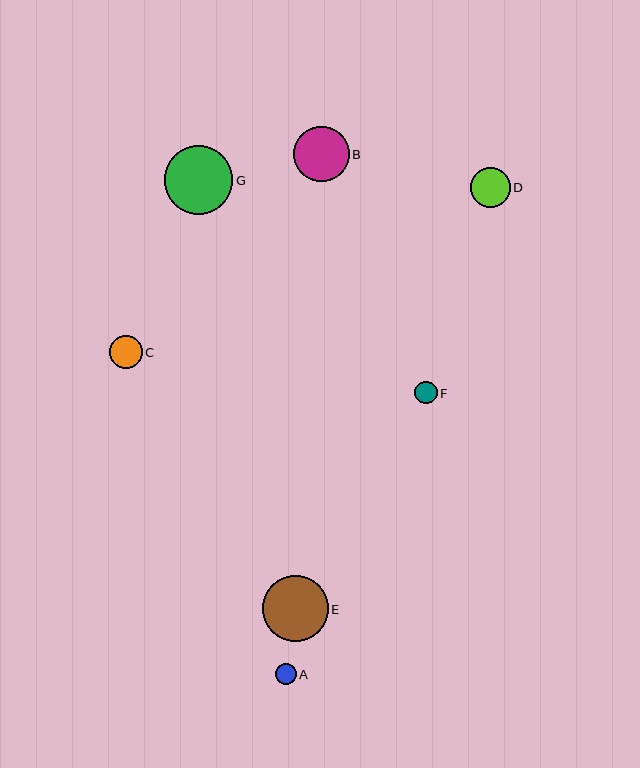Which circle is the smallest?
Circle A is the smallest with a size of approximately 21 pixels.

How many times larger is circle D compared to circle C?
Circle D is approximately 1.2 times the size of circle C.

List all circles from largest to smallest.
From largest to smallest: G, E, B, D, C, F, A.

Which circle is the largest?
Circle G is the largest with a size of approximately 69 pixels.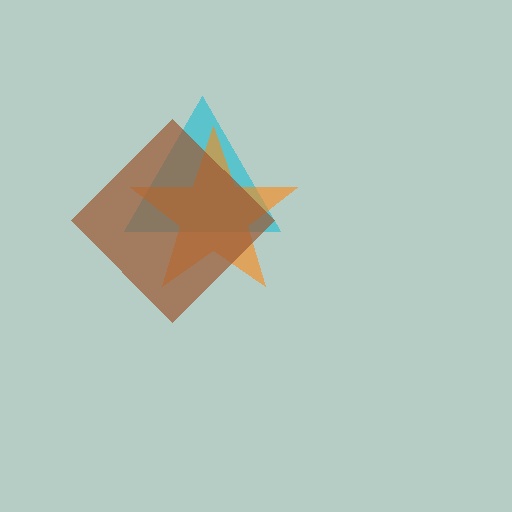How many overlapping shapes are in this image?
There are 3 overlapping shapes in the image.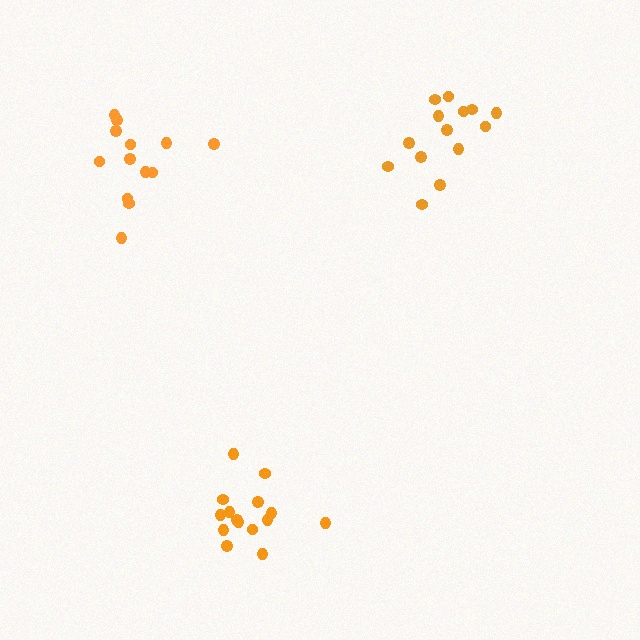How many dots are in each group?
Group 1: 15 dots, Group 2: 13 dots, Group 3: 14 dots (42 total).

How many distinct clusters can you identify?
There are 3 distinct clusters.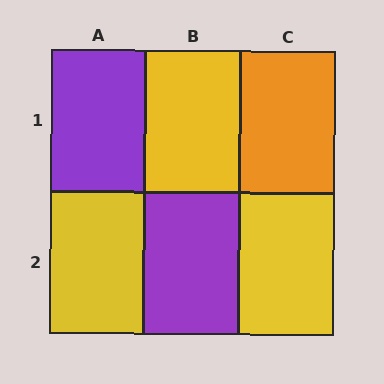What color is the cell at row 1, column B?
Yellow.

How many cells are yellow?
3 cells are yellow.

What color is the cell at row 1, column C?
Orange.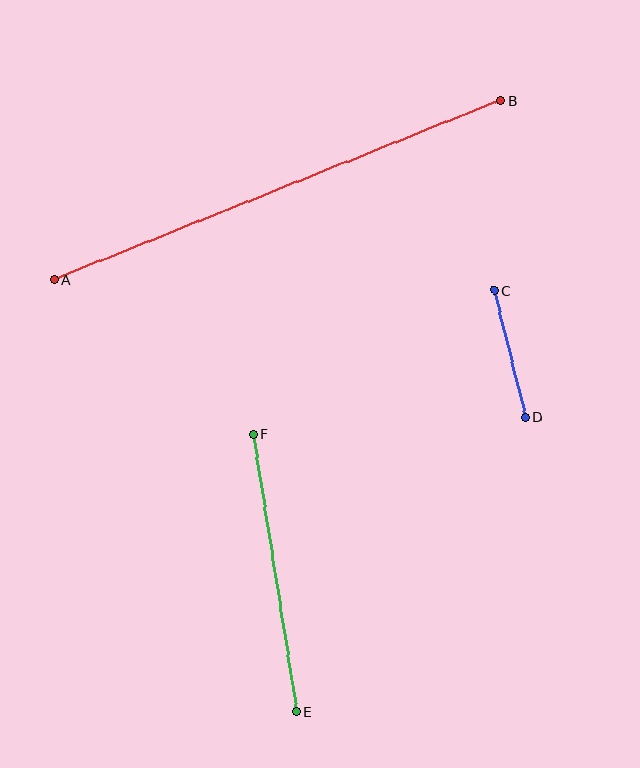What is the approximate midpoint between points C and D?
The midpoint is at approximately (510, 354) pixels.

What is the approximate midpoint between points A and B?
The midpoint is at approximately (278, 190) pixels.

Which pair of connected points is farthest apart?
Points A and B are farthest apart.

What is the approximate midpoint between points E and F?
The midpoint is at approximately (275, 572) pixels.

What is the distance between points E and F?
The distance is approximately 281 pixels.